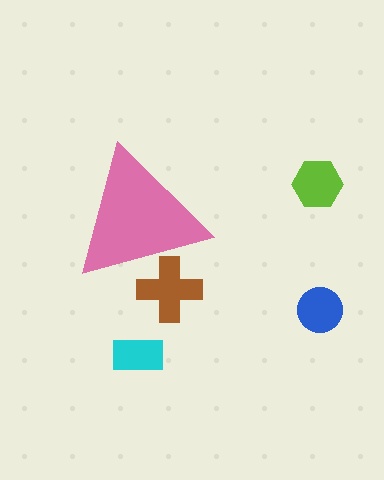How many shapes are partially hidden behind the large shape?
1 shape is partially hidden.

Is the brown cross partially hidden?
Yes, the brown cross is partially hidden behind the pink triangle.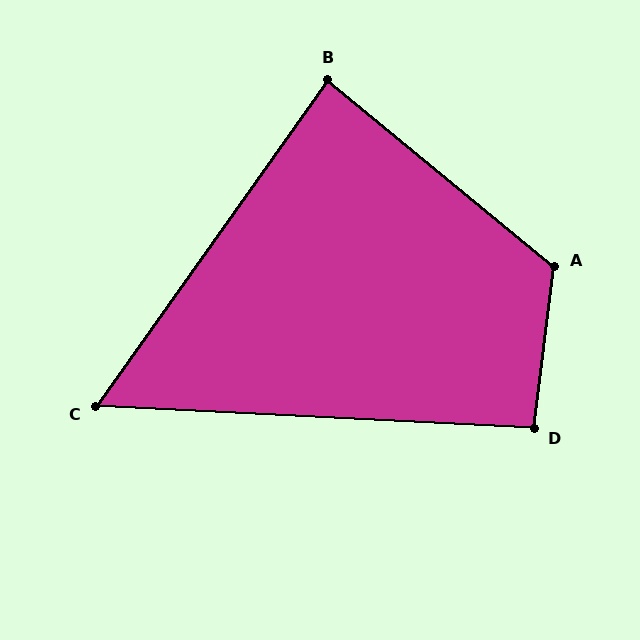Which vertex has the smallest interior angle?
C, at approximately 58 degrees.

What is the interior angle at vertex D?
Approximately 94 degrees (approximately right).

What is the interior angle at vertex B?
Approximately 86 degrees (approximately right).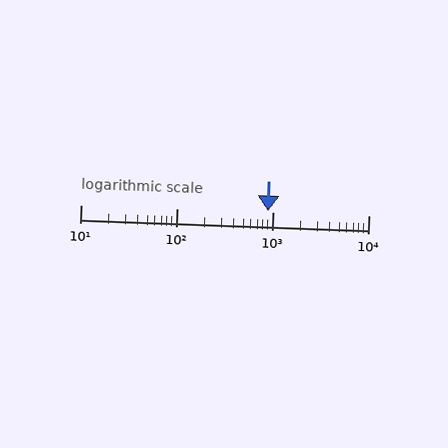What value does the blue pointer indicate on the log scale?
The pointer indicates approximately 890.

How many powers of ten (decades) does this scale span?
The scale spans 3 decades, from 10 to 10000.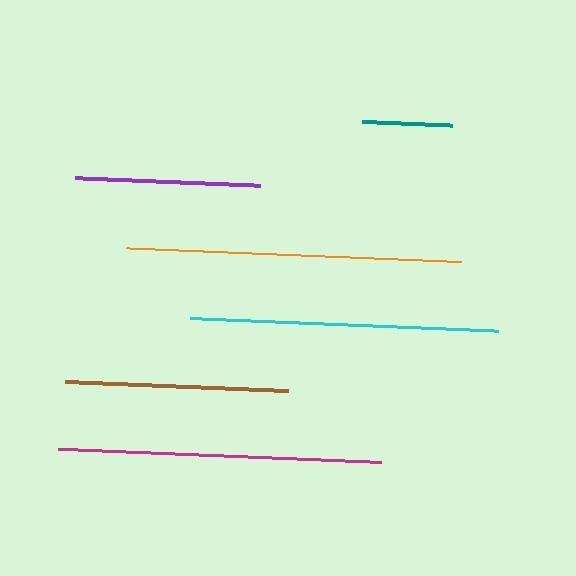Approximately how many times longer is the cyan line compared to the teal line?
The cyan line is approximately 3.4 times the length of the teal line.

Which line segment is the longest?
The orange line is the longest at approximately 335 pixels.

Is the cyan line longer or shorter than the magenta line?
The magenta line is longer than the cyan line.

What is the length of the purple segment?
The purple segment is approximately 185 pixels long.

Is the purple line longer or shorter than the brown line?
The brown line is longer than the purple line.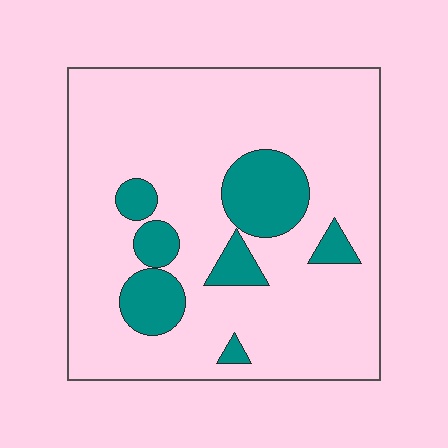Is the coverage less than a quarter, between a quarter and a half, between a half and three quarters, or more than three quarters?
Less than a quarter.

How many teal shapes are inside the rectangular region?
7.